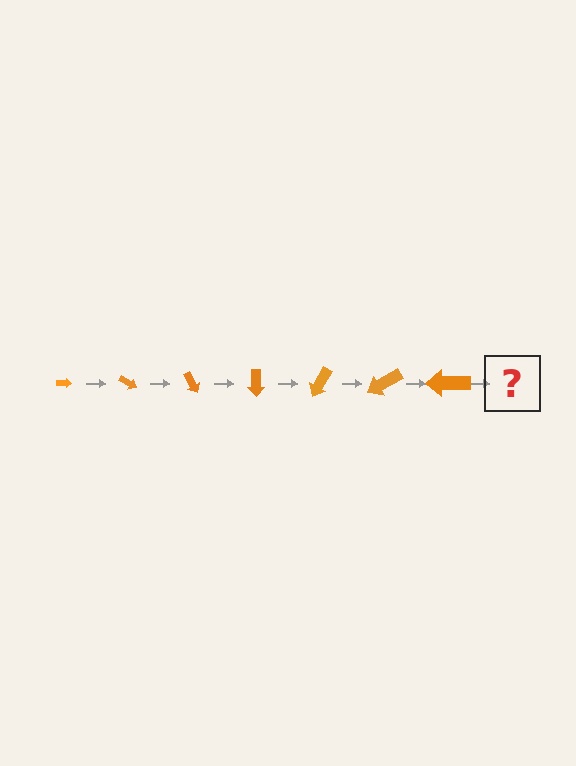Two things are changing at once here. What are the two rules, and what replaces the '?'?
The two rules are that the arrow grows larger each step and it rotates 30 degrees each step. The '?' should be an arrow, larger than the previous one and rotated 210 degrees from the start.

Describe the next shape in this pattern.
It should be an arrow, larger than the previous one and rotated 210 degrees from the start.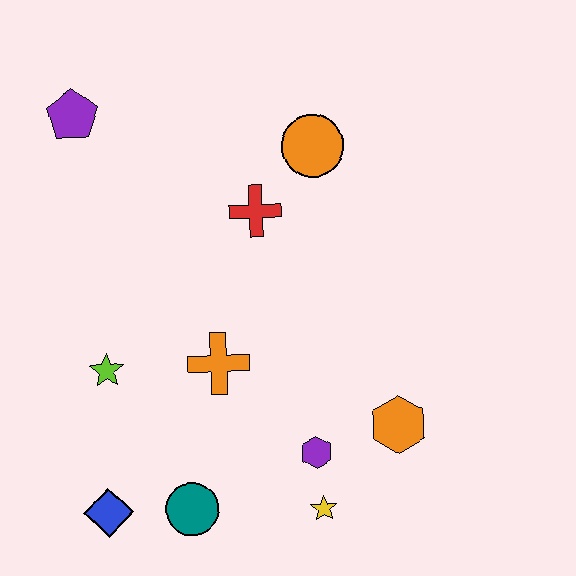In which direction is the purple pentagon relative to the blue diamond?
The purple pentagon is above the blue diamond.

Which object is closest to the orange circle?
The red cross is closest to the orange circle.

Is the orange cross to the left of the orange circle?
Yes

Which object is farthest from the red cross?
The blue diamond is farthest from the red cross.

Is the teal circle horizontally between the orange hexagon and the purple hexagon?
No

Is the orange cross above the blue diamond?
Yes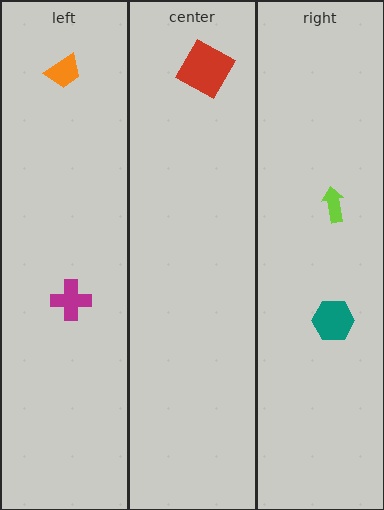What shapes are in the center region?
The red square.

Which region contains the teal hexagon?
The right region.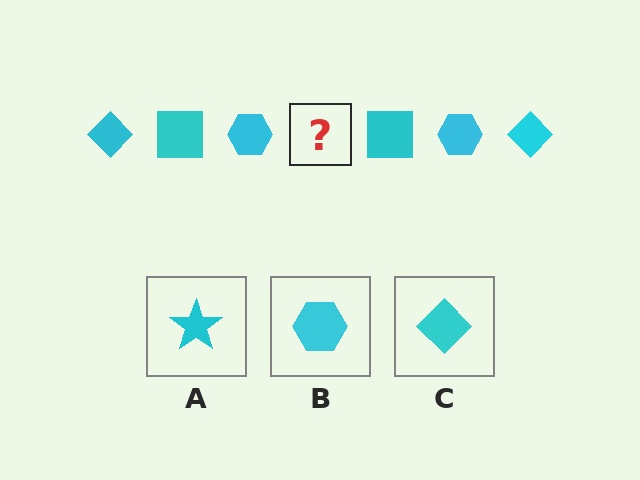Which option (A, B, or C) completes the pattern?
C.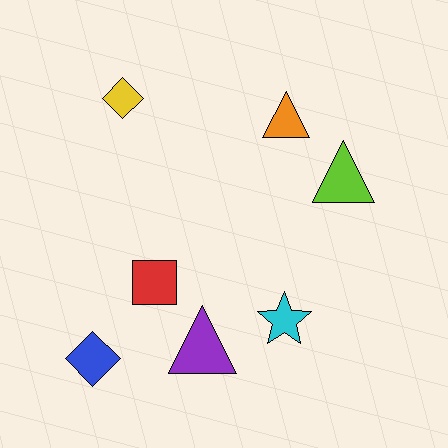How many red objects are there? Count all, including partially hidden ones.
There is 1 red object.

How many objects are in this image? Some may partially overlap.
There are 7 objects.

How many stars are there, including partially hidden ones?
There is 1 star.